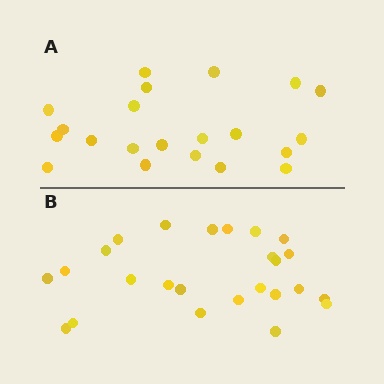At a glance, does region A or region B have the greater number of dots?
Region B (the bottom region) has more dots.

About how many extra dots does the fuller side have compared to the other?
Region B has about 4 more dots than region A.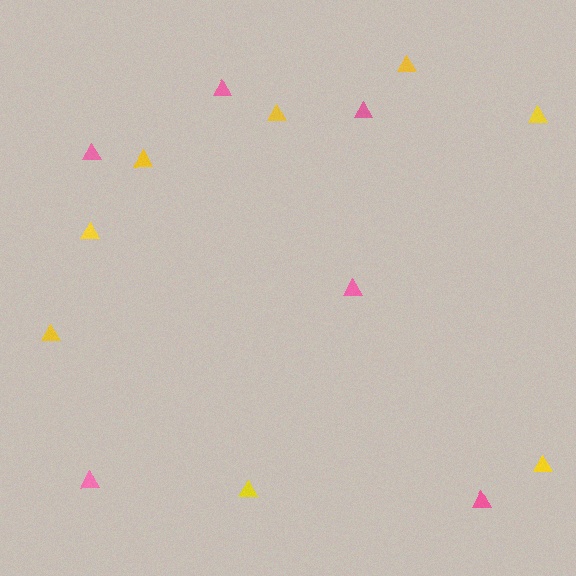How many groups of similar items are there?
There are 2 groups: one group of yellow triangles (8) and one group of pink triangles (6).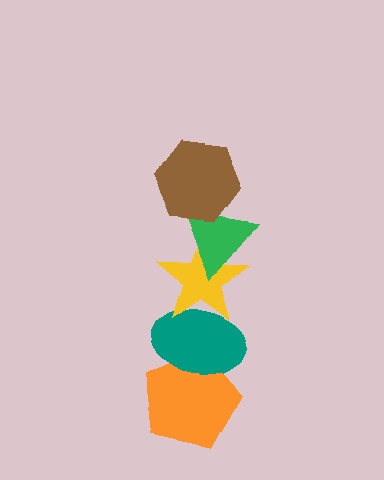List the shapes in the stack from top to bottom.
From top to bottom: the brown hexagon, the green triangle, the yellow star, the teal ellipse, the orange pentagon.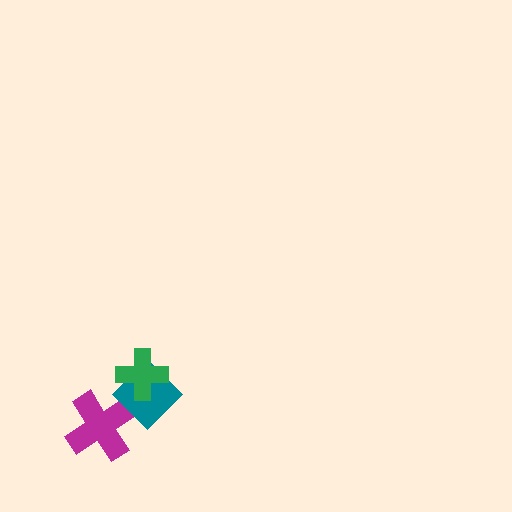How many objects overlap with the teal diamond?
2 objects overlap with the teal diamond.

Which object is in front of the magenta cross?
The teal diamond is in front of the magenta cross.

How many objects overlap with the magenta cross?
1 object overlaps with the magenta cross.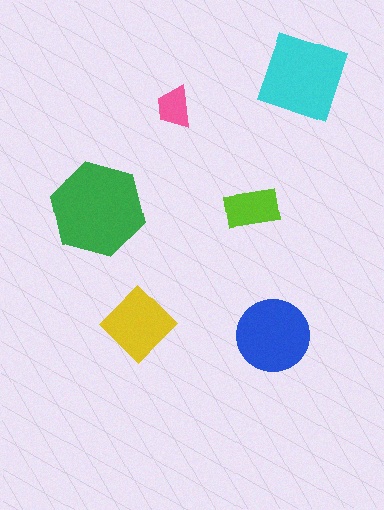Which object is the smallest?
The pink trapezoid.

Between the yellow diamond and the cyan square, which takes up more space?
The cyan square.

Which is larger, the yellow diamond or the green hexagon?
The green hexagon.